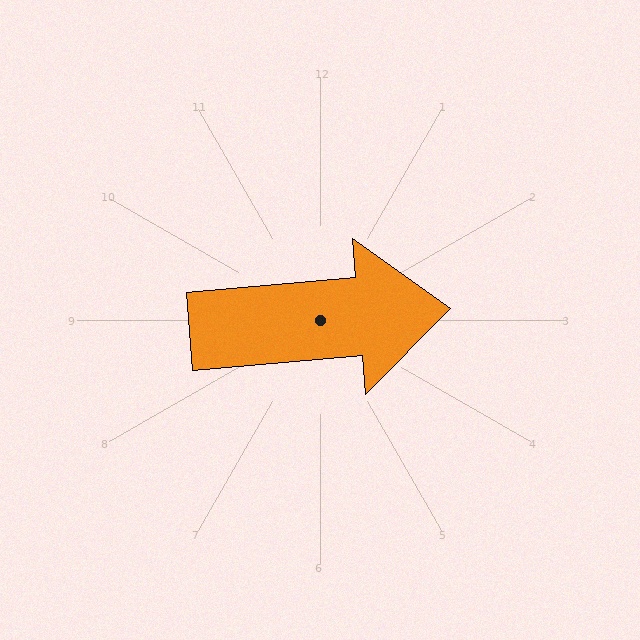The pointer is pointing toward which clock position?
Roughly 3 o'clock.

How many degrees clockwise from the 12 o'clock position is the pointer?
Approximately 85 degrees.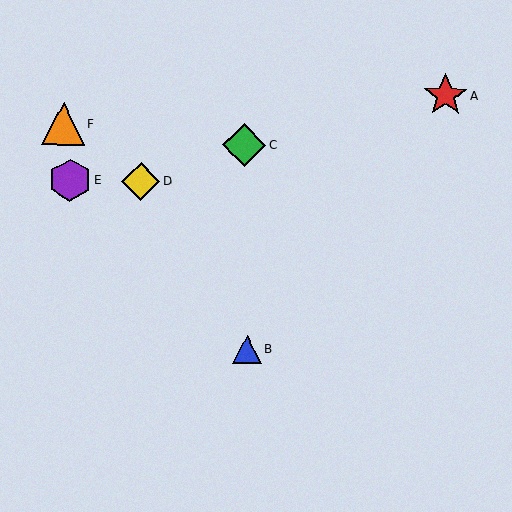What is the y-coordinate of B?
Object B is at y≈349.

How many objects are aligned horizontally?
2 objects (D, E) are aligned horizontally.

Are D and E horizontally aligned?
Yes, both are at y≈181.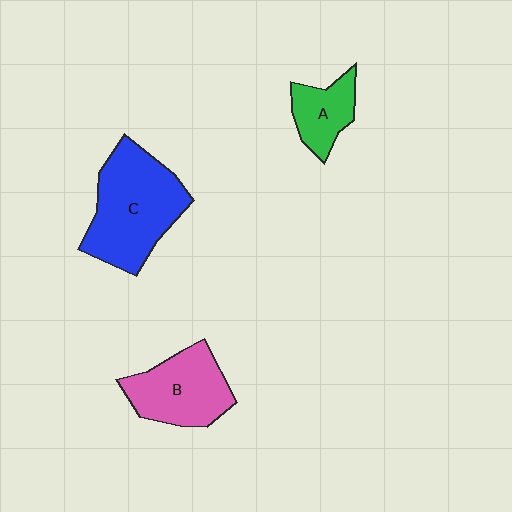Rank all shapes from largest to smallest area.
From largest to smallest: C (blue), B (pink), A (green).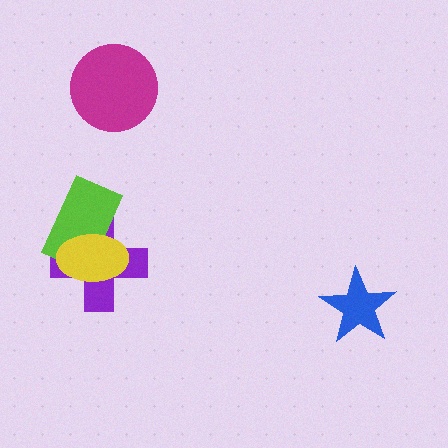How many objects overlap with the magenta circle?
0 objects overlap with the magenta circle.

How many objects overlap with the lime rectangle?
2 objects overlap with the lime rectangle.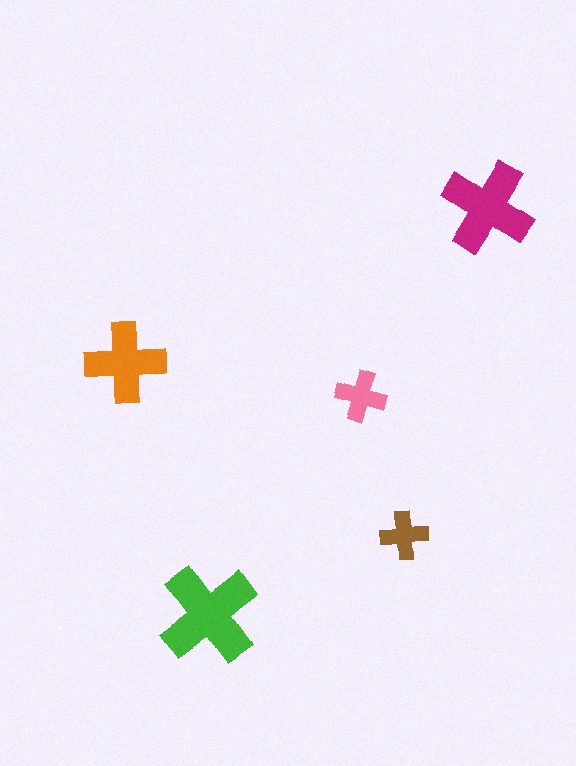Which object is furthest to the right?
The magenta cross is rightmost.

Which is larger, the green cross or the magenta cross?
The green one.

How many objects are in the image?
There are 5 objects in the image.